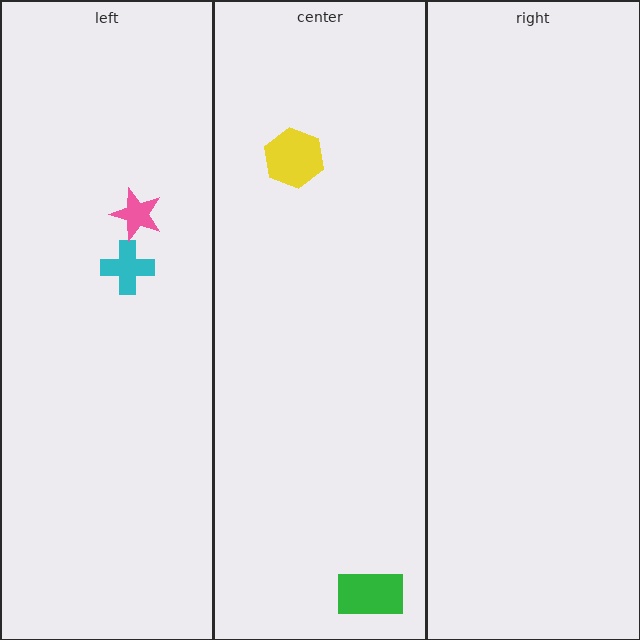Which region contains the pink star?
The left region.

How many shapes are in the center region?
2.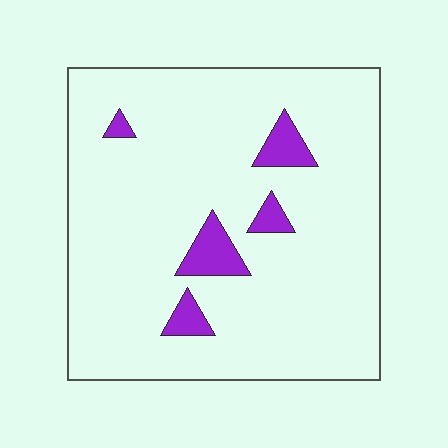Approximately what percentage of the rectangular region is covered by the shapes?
Approximately 10%.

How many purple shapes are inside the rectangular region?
5.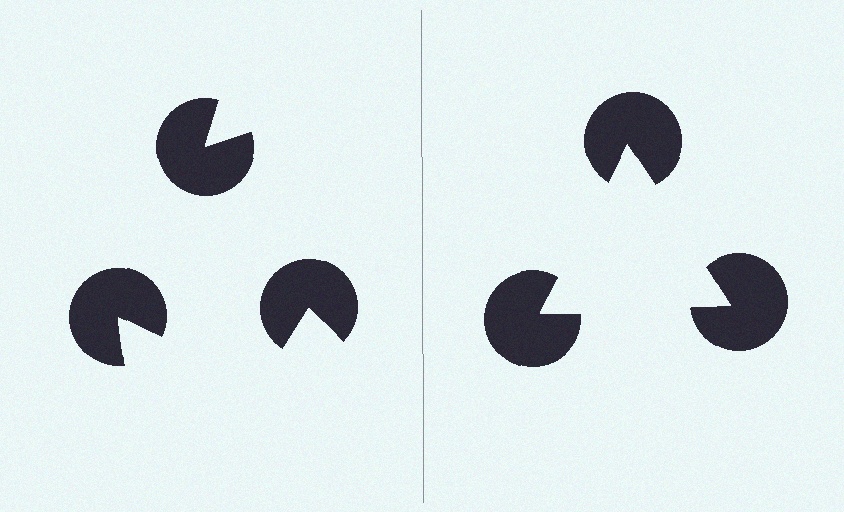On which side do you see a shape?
An illusory triangle appears on the right side. On the left side the wedge cuts are rotated, so no coherent shape forms.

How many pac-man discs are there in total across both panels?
6 — 3 on each side.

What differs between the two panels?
The pac-man discs are positioned identically on both sides; only the wedge orientations differ. On the right they align to a triangle; on the left they are misaligned.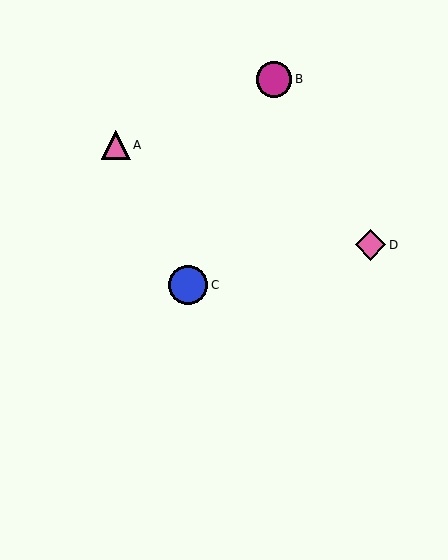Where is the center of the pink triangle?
The center of the pink triangle is at (116, 145).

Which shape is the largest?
The blue circle (labeled C) is the largest.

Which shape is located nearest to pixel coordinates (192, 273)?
The blue circle (labeled C) at (188, 285) is nearest to that location.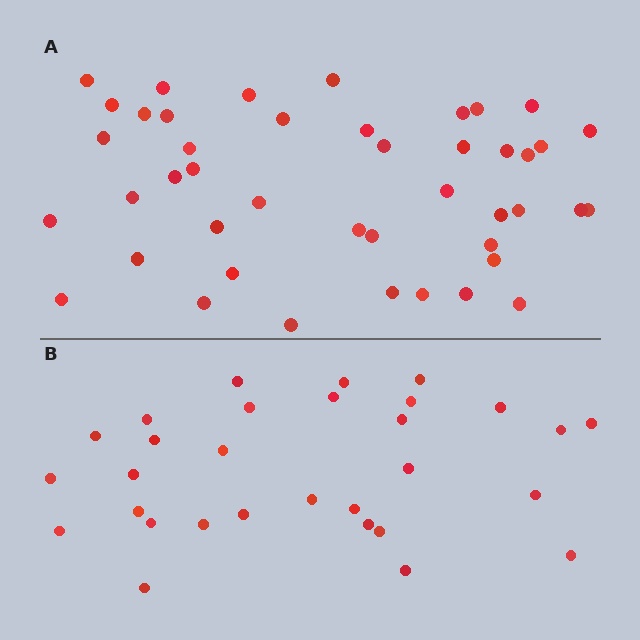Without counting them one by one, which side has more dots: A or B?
Region A (the top region) has more dots.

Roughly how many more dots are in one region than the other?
Region A has approximately 15 more dots than region B.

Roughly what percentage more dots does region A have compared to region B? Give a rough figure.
About 45% more.